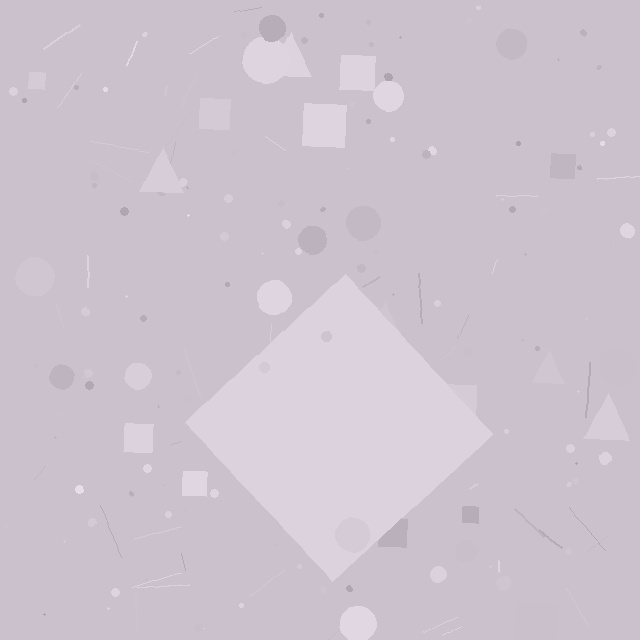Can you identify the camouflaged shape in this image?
The camouflaged shape is a diamond.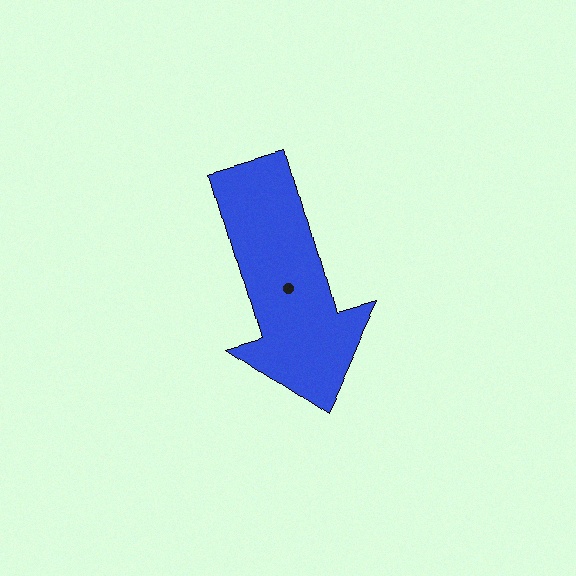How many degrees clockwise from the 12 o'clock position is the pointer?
Approximately 164 degrees.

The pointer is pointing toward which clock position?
Roughly 5 o'clock.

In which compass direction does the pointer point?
South.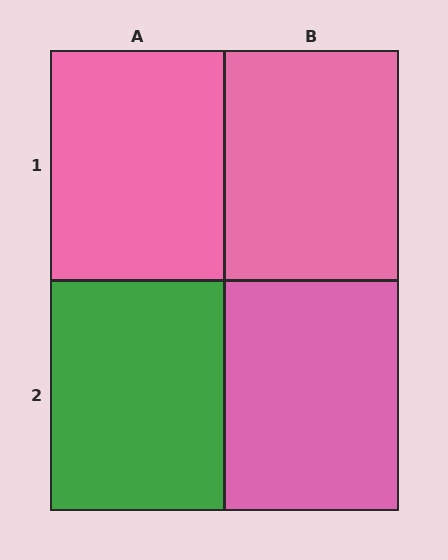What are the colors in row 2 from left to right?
Green, pink.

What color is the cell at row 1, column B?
Pink.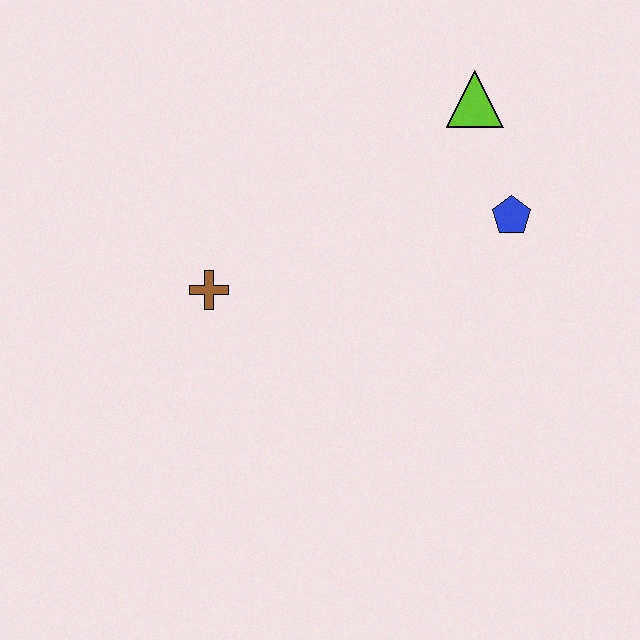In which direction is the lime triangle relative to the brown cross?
The lime triangle is to the right of the brown cross.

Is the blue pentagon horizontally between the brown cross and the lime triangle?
No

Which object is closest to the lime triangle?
The blue pentagon is closest to the lime triangle.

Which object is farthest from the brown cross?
The lime triangle is farthest from the brown cross.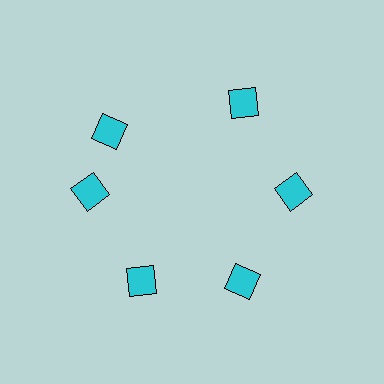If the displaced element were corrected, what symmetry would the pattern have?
It would have 6-fold rotational symmetry — the pattern would map onto itself every 60 degrees.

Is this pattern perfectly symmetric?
No. The 6 cyan diamonds are arranged in a ring, but one element near the 11 o'clock position is rotated out of alignment along the ring, breaking the 6-fold rotational symmetry.